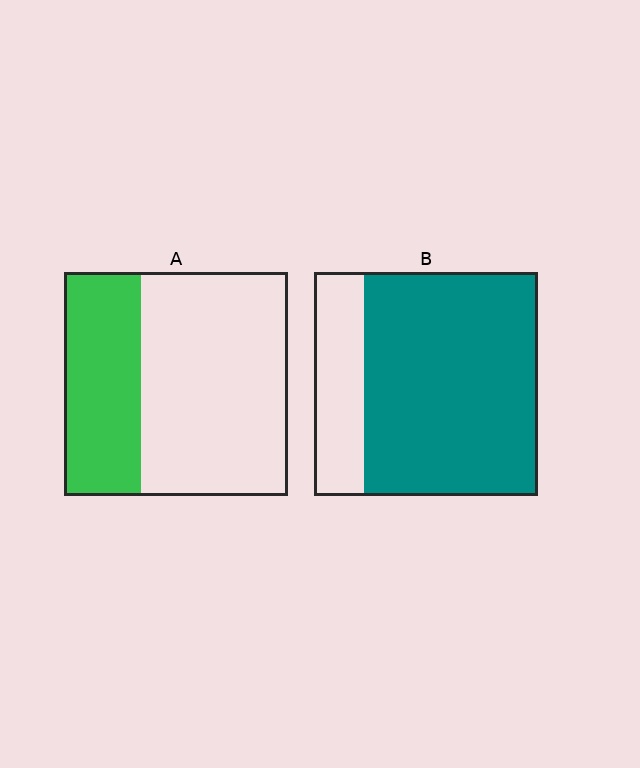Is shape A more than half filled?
No.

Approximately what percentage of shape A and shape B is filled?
A is approximately 35% and B is approximately 80%.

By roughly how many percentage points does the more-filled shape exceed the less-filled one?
By roughly 45 percentage points (B over A).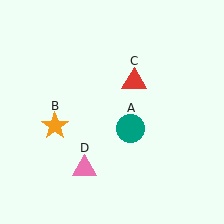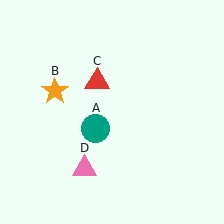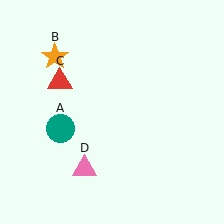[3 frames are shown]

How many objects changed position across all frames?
3 objects changed position: teal circle (object A), orange star (object B), red triangle (object C).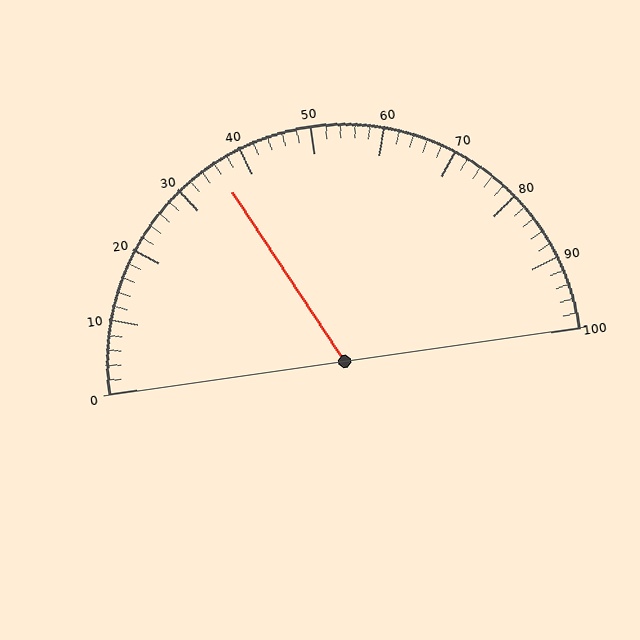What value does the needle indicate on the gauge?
The needle indicates approximately 36.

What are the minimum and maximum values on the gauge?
The gauge ranges from 0 to 100.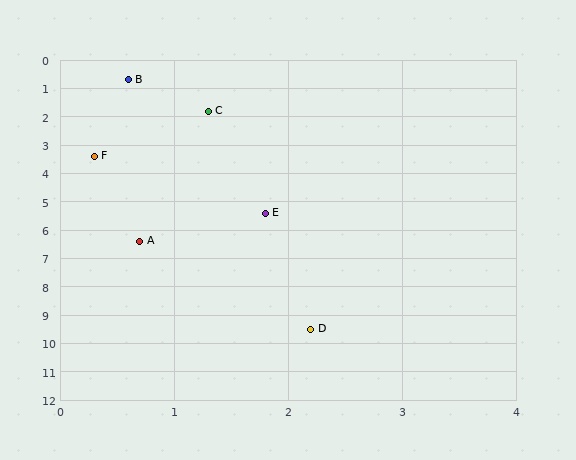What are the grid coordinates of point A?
Point A is at approximately (0.7, 6.4).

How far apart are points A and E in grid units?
Points A and E are about 1.5 grid units apart.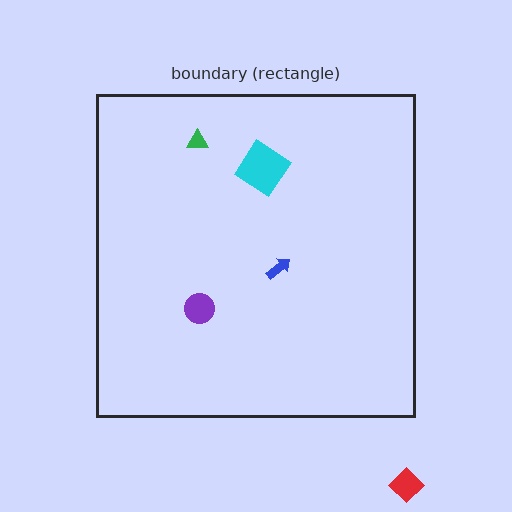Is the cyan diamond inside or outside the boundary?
Inside.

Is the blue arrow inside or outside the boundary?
Inside.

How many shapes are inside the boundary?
4 inside, 1 outside.